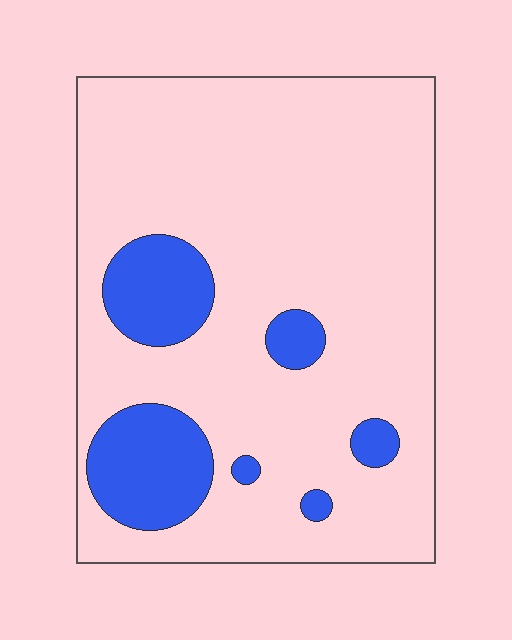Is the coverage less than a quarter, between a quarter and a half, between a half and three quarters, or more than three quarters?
Less than a quarter.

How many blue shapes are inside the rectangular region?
6.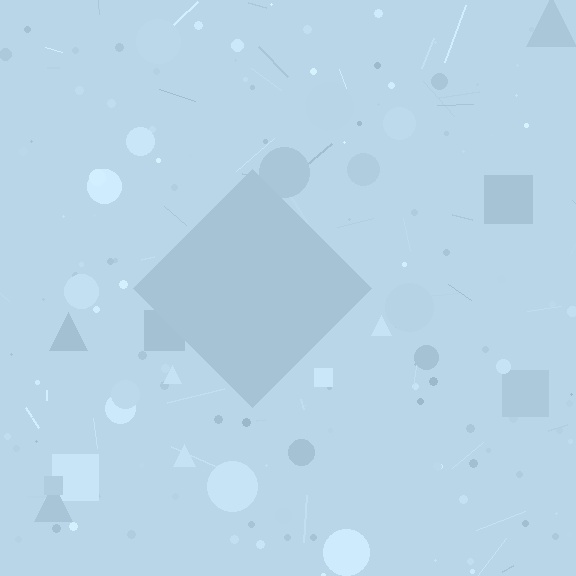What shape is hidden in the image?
A diamond is hidden in the image.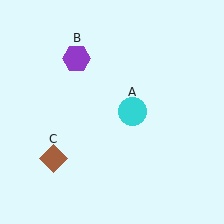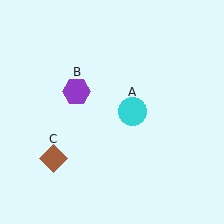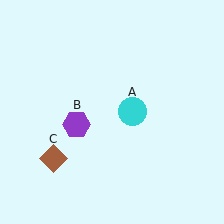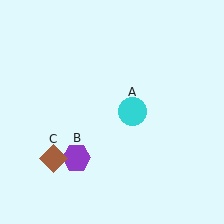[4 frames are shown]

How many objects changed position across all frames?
1 object changed position: purple hexagon (object B).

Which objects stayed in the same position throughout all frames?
Cyan circle (object A) and brown diamond (object C) remained stationary.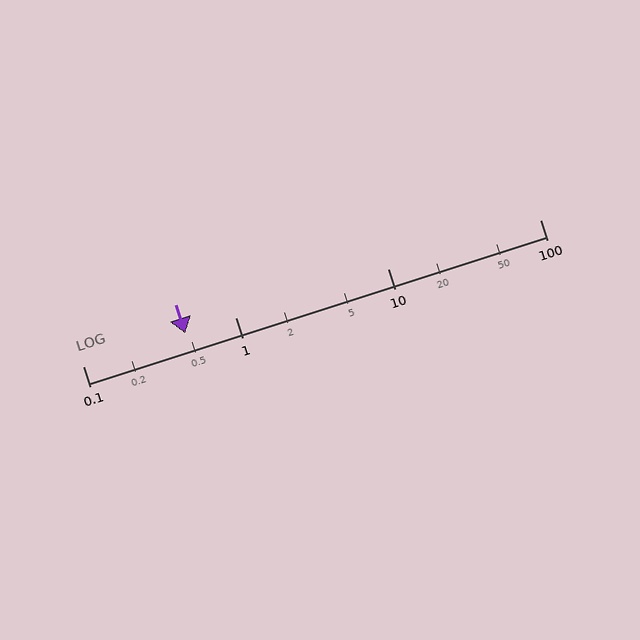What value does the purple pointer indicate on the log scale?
The pointer indicates approximately 0.47.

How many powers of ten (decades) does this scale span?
The scale spans 3 decades, from 0.1 to 100.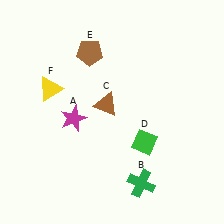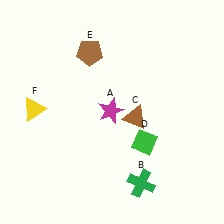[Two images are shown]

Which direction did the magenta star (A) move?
The magenta star (A) moved right.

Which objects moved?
The objects that moved are: the magenta star (A), the brown triangle (C), the yellow triangle (F).